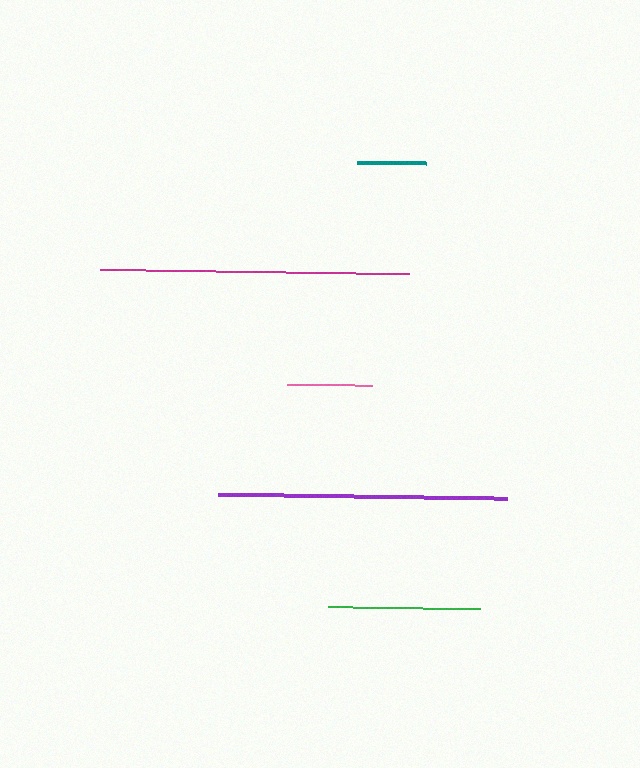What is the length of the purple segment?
The purple segment is approximately 288 pixels long.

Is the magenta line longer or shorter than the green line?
The magenta line is longer than the green line.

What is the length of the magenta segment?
The magenta segment is approximately 309 pixels long.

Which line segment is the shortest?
The teal line is the shortest at approximately 69 pixels.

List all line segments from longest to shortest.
From longest to shortest: magenta, purple, green, pink, teal.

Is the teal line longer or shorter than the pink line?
The pink line is longer than the teal line.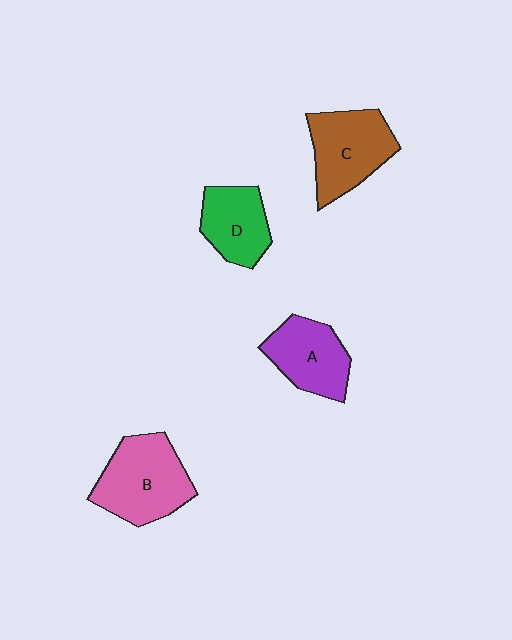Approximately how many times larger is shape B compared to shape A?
Approximately 1.3 times.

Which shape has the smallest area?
Shape D (green).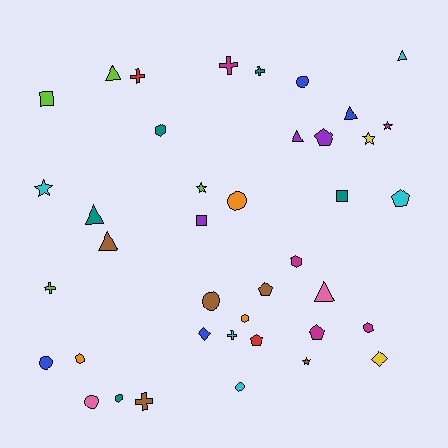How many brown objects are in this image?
There are 5 brown objects.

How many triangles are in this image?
There are 7 triangles.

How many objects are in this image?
There are 40 objects.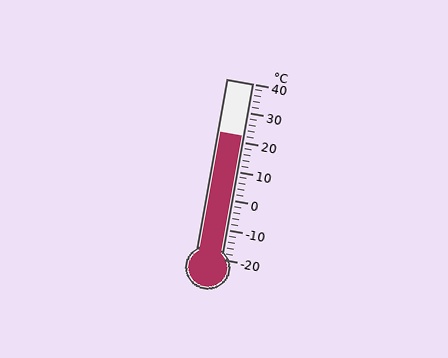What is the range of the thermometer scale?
The thermometer scale ranges from -20°C to 40°C.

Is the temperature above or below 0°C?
The temperature is above 0°C.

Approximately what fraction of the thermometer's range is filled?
The thermometer is filled to approximately 70% of its range.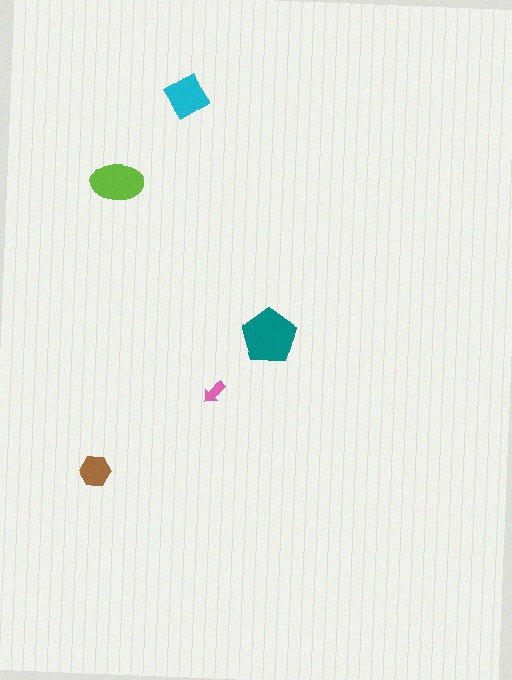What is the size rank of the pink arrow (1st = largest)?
5th.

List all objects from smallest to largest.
The pink arrow, the brown hexagon, the cyan diamond, the lime ellipse, the teal pentagon.